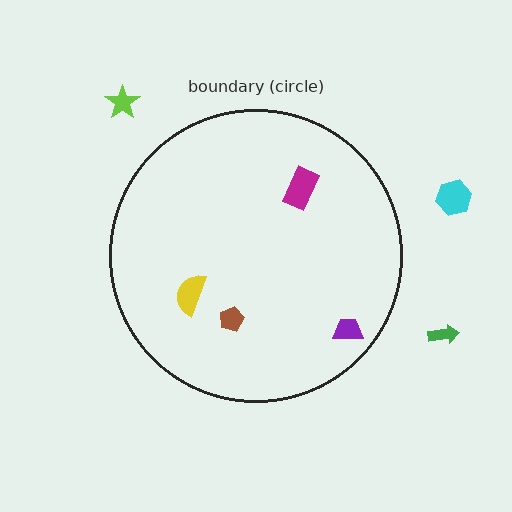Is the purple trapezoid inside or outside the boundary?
Inside.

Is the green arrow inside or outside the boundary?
Outside.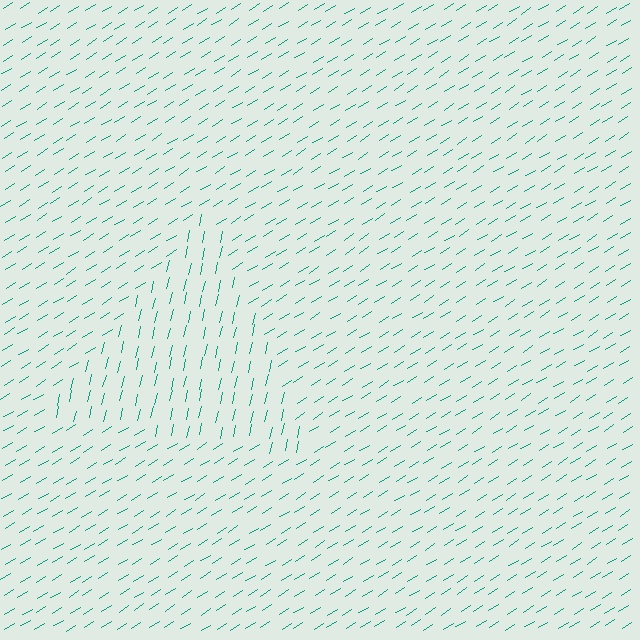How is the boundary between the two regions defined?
The boundary is defined purely by a change in line orientation (approximately 45 degrees difference). All lines are the same color and thickness.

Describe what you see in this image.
The image is filled with small teal line segments. A triangle region in the image has lines oriented differently from the surrounding lines, creating a visible texture boundary.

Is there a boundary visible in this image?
Yes, there is a texture boundary formed by a change in line orientation.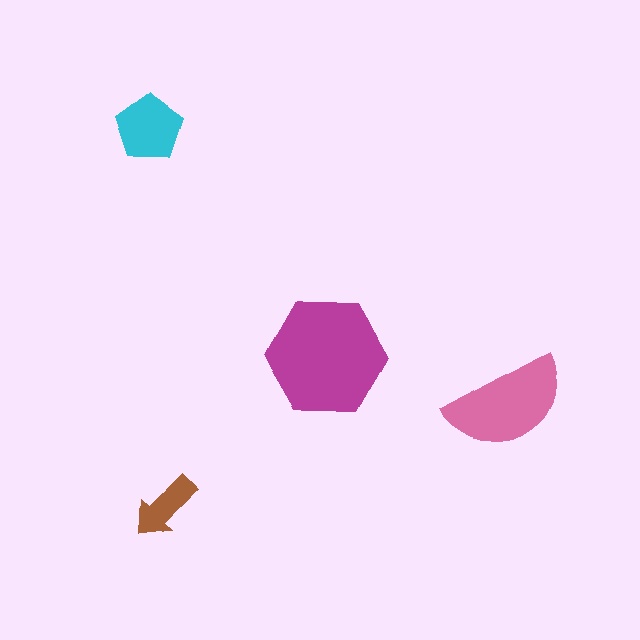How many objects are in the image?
There are 4 objects in the image.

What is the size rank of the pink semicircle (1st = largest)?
2nd.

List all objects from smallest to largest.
The brown arrow, the cyan pentagon, the pink semicircle, the magenta hexagon.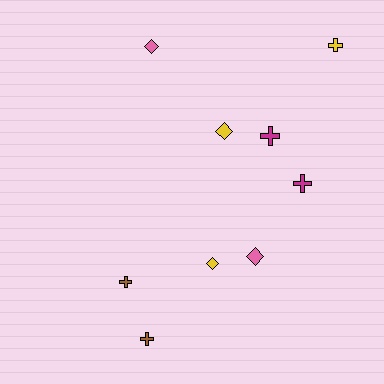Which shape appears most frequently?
Cross, with 5 objects.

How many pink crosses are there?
There are no pink crosses.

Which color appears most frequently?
Yellow, with 3 objects.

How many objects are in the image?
There are 9 objects.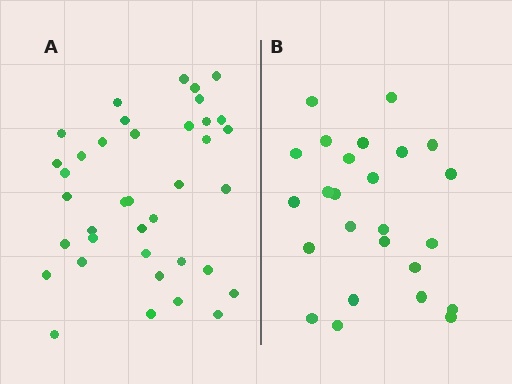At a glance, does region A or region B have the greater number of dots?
Region A (the left region) has more dots.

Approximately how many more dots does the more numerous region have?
Region A has approximately 15 more dots than region B.